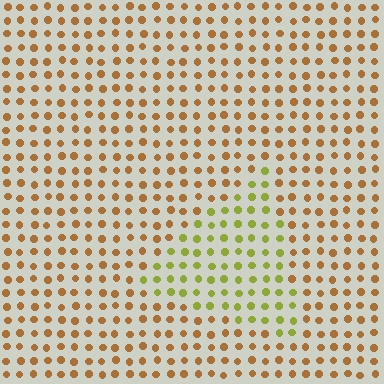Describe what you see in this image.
The image is filled with small brown elements in a uniform arrangement. A triangle-shaped region is visible where the elements are tinted to a slightly different hue, forming a subtle color boundary.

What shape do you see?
I see a triangle.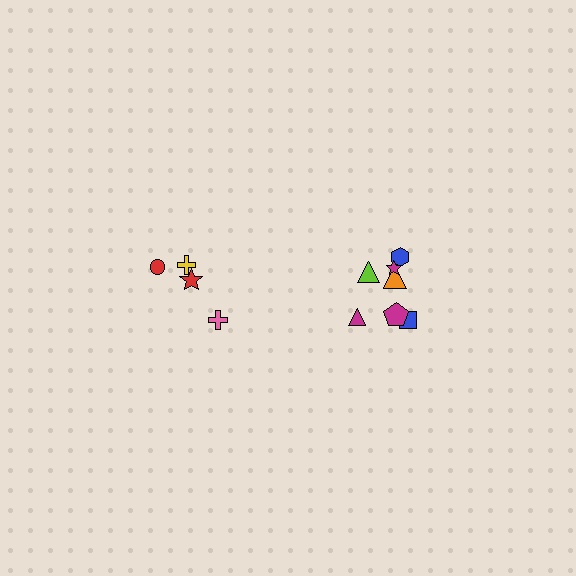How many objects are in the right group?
There are 7 objects.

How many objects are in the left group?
There are 4 objects.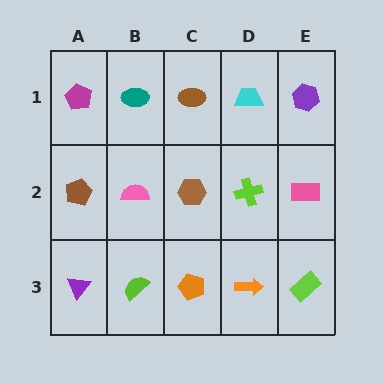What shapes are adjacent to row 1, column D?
A lime cross (row 2, column D), a brown ellipse (row 1, column C), a purple hexagon (row 1, column E).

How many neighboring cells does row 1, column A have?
2.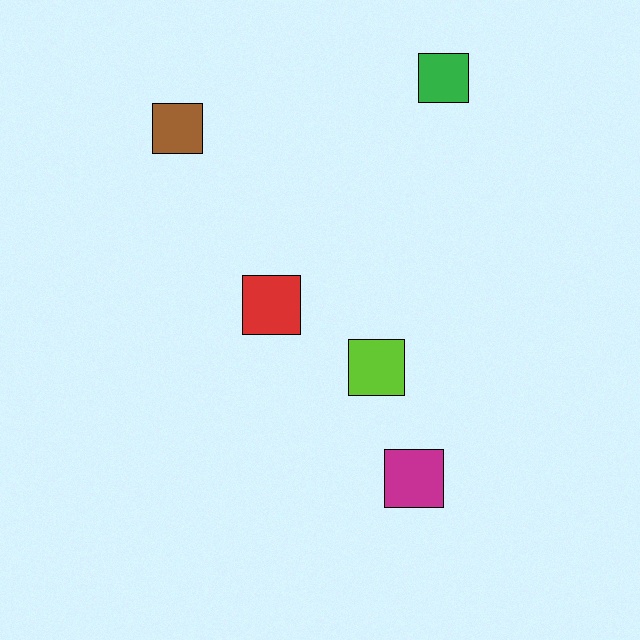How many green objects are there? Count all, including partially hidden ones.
There is 1 green object.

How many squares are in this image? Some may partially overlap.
There are 5 squares.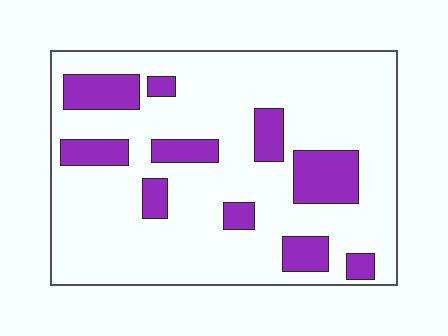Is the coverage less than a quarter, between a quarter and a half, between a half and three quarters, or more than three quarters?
Less than a quarter.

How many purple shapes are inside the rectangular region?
10.